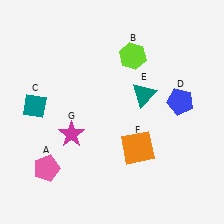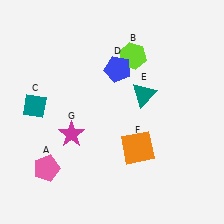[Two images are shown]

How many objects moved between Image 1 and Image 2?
1 object moved between the two images.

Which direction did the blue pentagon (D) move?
The blue pentagon (D) moved left.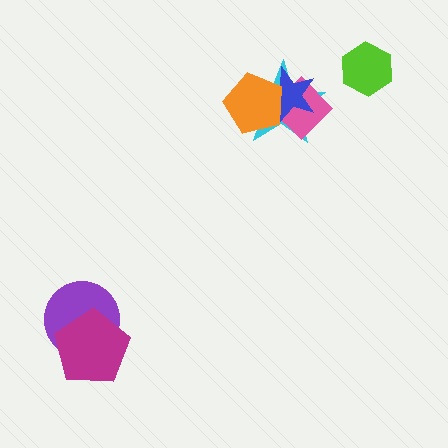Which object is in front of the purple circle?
The magenta pentagon is in front of the purple circle.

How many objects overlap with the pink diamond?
3 objects overlap with the pink diamond.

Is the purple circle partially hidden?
Yes, it is partially covered by another shape.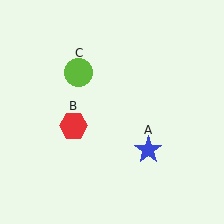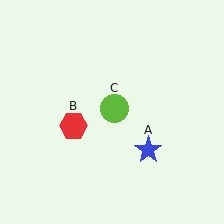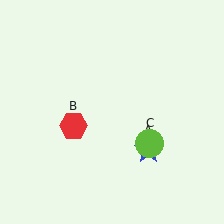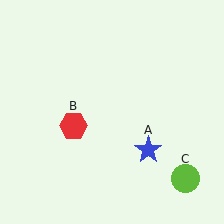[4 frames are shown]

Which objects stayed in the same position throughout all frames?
Blue star (object A) and red hexagon (object B) remained stationary.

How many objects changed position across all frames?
1 object changed position: lime circle (object C).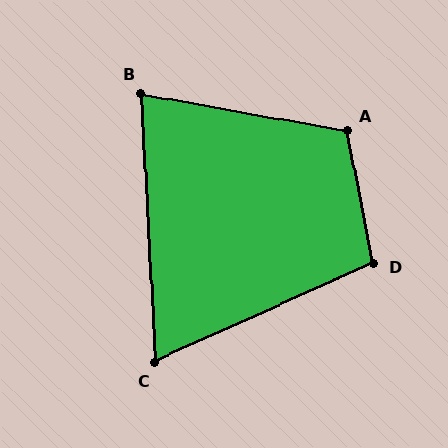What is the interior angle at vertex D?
Approximately 103 degrees (obtuse).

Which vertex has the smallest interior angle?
C, at approximately 68 degrees.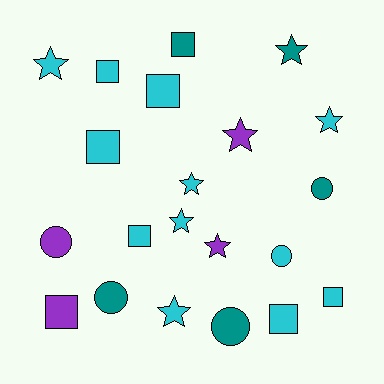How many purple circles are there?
There is 1 purple circle.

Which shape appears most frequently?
Square, with 8 objects.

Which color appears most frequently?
Cyan, with 12 objects.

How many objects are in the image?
There are 21 objects.